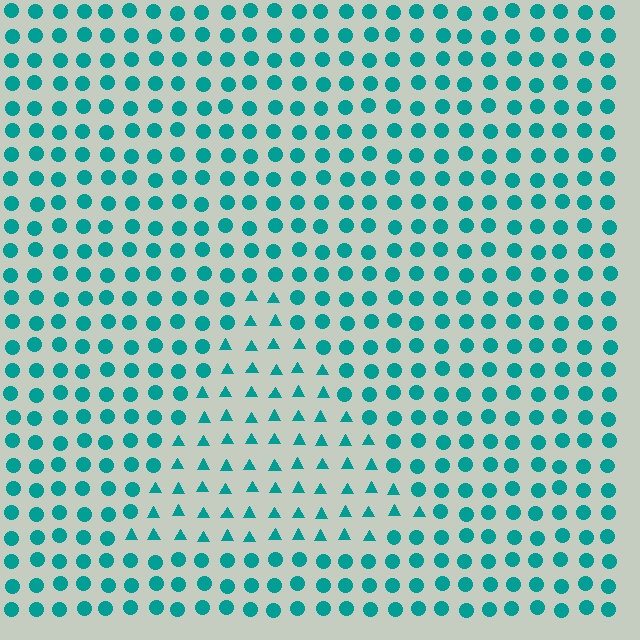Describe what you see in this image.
The image is filled with small teal elements arranged in a uniform grid. A triangle-shaped region contains triangles, while the surrounding area contains circles. The boundary is defined purely by the change in element shape.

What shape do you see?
I see a triangle.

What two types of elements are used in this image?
The image uses triangles inside the triangle region and circles outside it.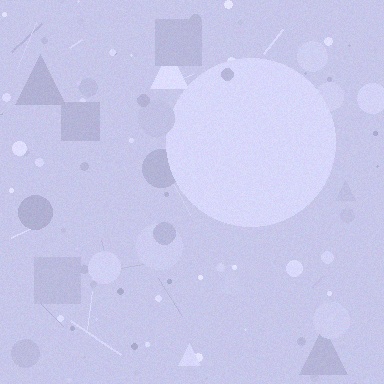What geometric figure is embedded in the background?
A circle is embedded in the background.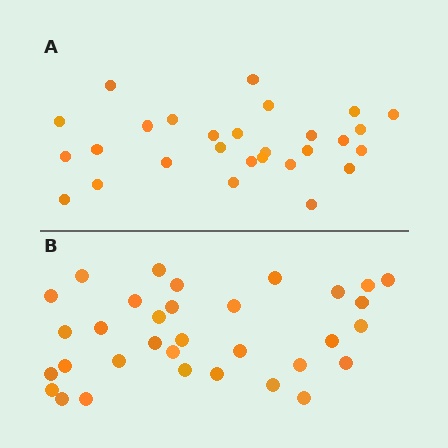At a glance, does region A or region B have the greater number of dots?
Region B (the bottom region) has more dots.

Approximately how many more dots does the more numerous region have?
Region B has about 5 more dots than region A.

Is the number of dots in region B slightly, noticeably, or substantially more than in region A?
Region B has only slightly more — the two regions are fairly close. The ratio is roughly 1.2 to 1.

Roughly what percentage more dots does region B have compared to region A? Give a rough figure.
About 20% more.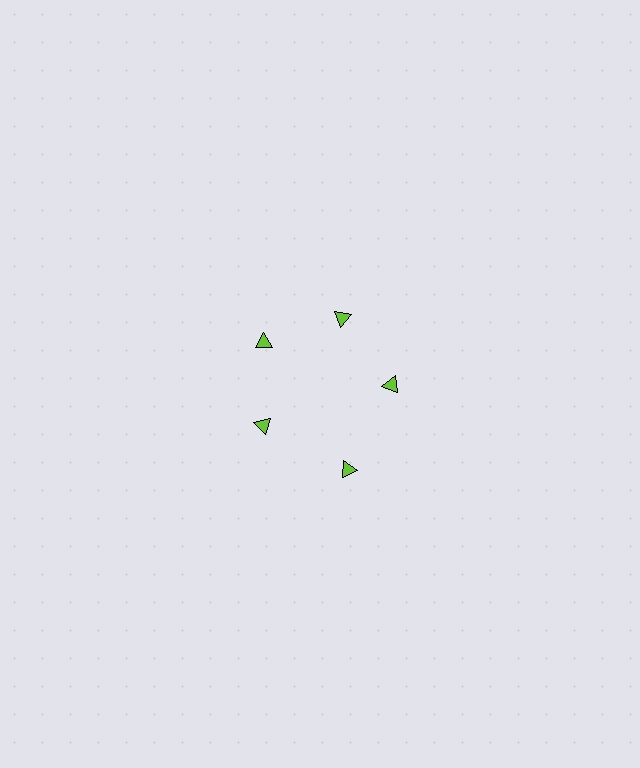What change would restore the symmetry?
The symmetry would be restored by moving it inward, back onto the ring so that all 5 triangles sit at equal angles and equal distance from the center.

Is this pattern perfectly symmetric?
No. The 5 lime triangles are arranged in a ring, but one element near the 5 o'clock position is pushed outward from the center, breaking the 5-fold rotational symmetry.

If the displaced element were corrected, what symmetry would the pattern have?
It would have 5-fold rotational symmetry — the pattern would map onto itself every 72 degrees.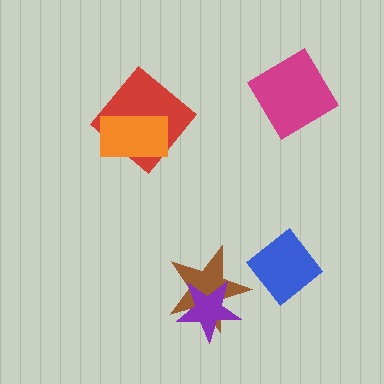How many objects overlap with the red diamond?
1 object overlaps with the red diamond.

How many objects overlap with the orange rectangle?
1 object overlaps with the orange rectangle.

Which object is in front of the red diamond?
The orange rectangle is in front of the red diamond.